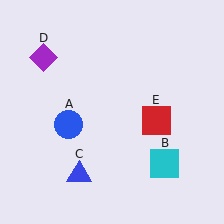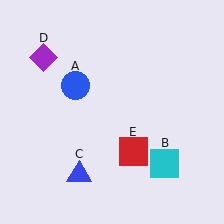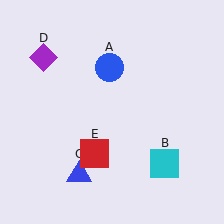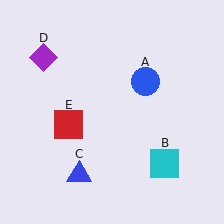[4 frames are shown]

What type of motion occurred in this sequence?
The blue circle (object A), red square (object E) rotated clockwise around the center of the scene.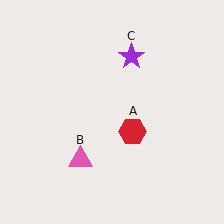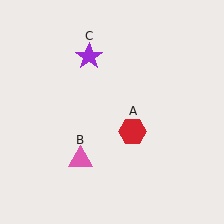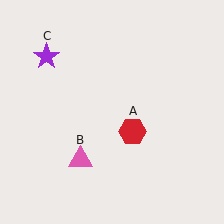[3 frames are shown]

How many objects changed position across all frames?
1 object changed position: purple star (object C).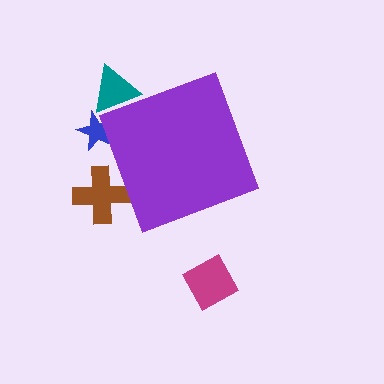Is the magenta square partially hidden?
No, the magenta square is fully visible.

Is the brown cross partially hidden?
Yes, the brown cross is partially hidden behind the purple diamond.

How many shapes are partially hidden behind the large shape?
3 shapes are partially hidden.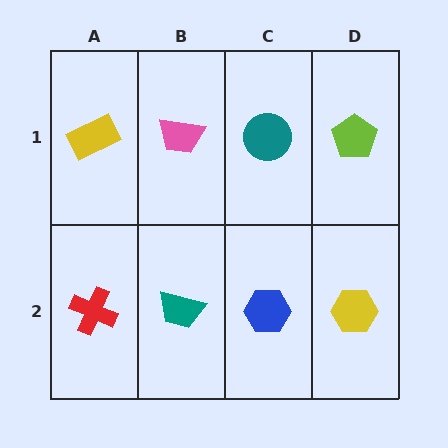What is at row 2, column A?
A red cross.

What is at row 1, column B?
A pink trapezoid.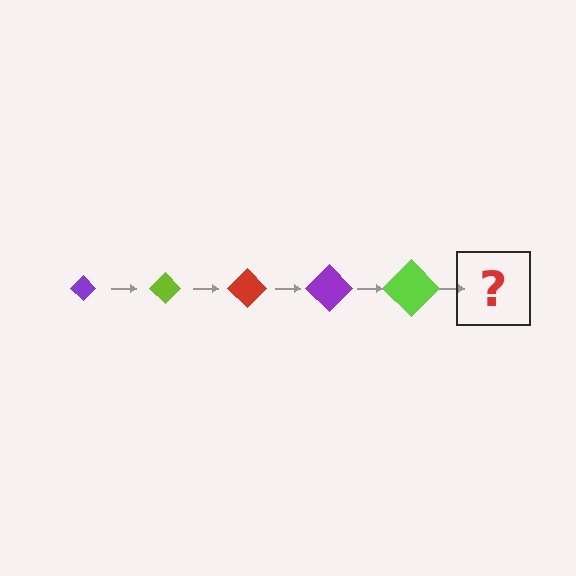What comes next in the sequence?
The next element should be a red diamond, larger than the previous one.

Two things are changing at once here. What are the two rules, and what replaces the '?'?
The two rules are that the diamond grows larger each step and the color cycles through purple, lime, and red. The '?' should be a red diamond, larger than the previous one.